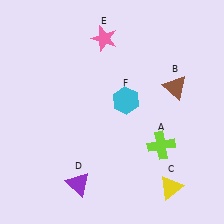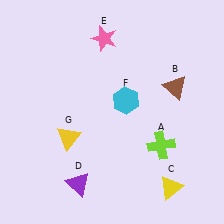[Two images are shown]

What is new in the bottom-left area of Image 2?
A yellow triangle (G) was added in the bottom-left area of Image 2.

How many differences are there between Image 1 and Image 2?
There is 1 difference between the two images.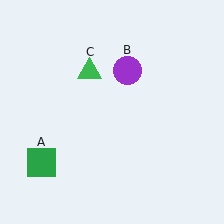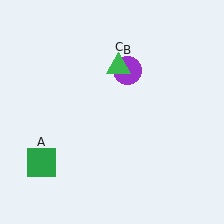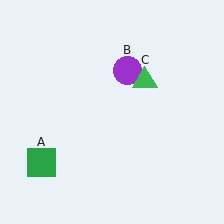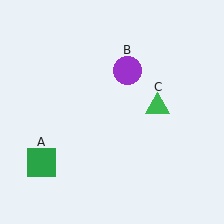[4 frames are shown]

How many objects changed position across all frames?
1 object changed position: green triangle (object C).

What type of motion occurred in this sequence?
The green triangle (object C) rotated clockwise around the center of the scene.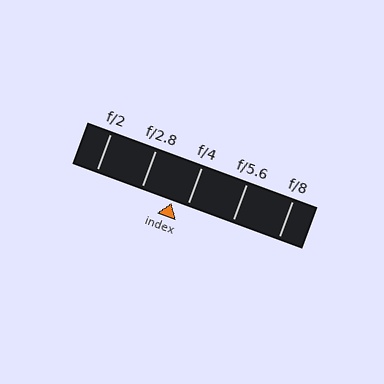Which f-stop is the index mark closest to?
The index mark is closest to f/4.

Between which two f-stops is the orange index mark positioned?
The index mark is between f/2.8 and f/4.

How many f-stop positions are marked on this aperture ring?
There are 5 f-stop positions marked.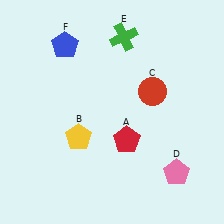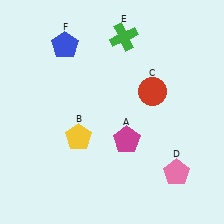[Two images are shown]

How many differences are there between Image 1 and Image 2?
There is 1 difference between the two images.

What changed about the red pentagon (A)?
In Image 1, A is red. In Image 2, it changed to magenta.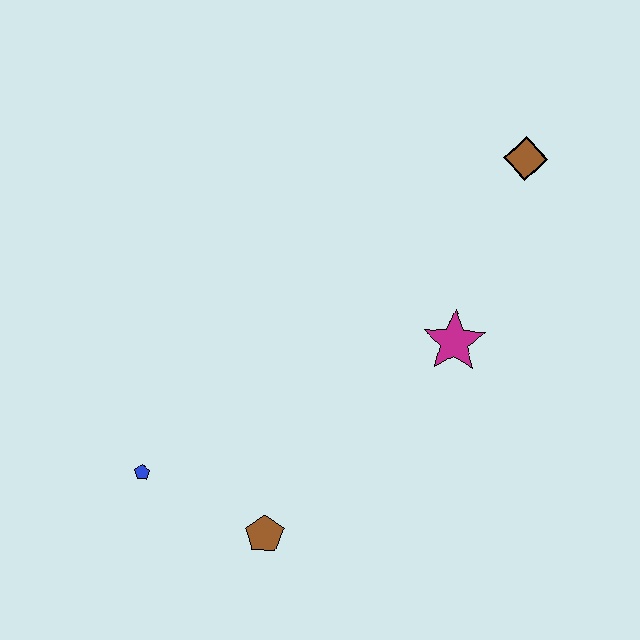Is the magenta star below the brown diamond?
Yes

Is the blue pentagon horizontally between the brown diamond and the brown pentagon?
No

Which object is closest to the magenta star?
The brown diamond is closest to the magenta star.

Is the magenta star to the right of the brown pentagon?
Yes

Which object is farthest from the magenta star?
The blue pentagon is farthest from the magenta star.